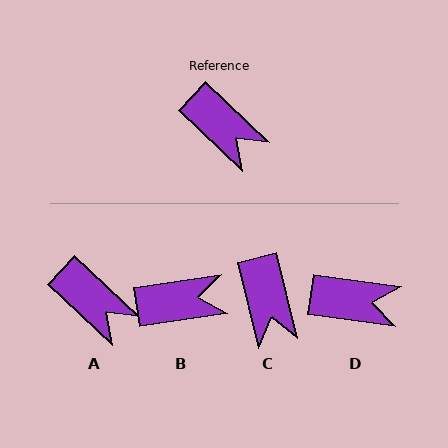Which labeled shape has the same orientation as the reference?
A.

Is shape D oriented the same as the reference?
No, it is off by about 35 degrees.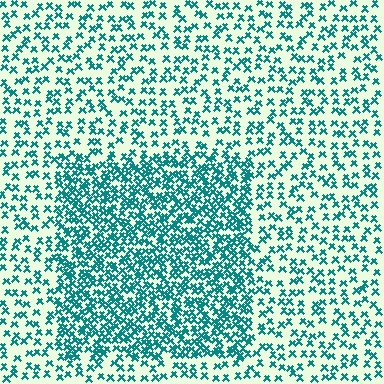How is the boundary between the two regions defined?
The boundary is defined by a change in element density (approximately 2.3x ratio). All elements are the same color, size, and shape.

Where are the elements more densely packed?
The elements are more densely packed inside the rectangle boundary.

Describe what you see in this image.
The image contains small teal elements arranged at two different densities. A rectangle-shaped region is visible where the elements are more densely packed than the surrounding area.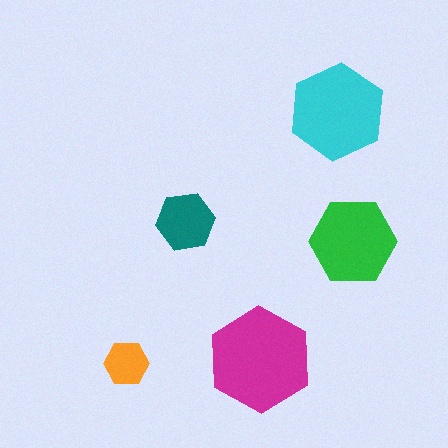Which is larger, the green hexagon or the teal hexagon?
The green one.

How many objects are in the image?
There are 5 objects in the image.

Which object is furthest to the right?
The green hexagon is rightmost.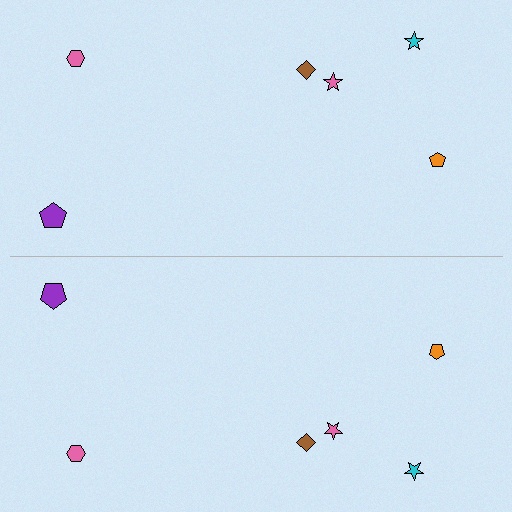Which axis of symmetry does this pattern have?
The pattern has a horizontal axis of symmetry running through the center of the image.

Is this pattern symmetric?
Yes, this pattern has bilateral (reflection) symmetry.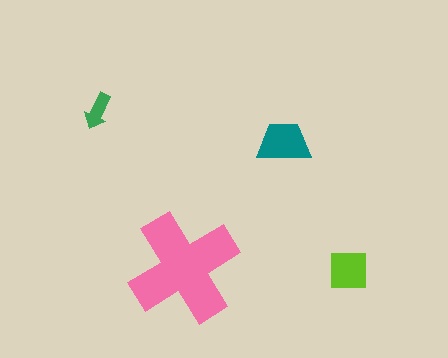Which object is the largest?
The pink cross.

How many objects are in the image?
There are 4 objects in the image.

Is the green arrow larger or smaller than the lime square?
Smaller.